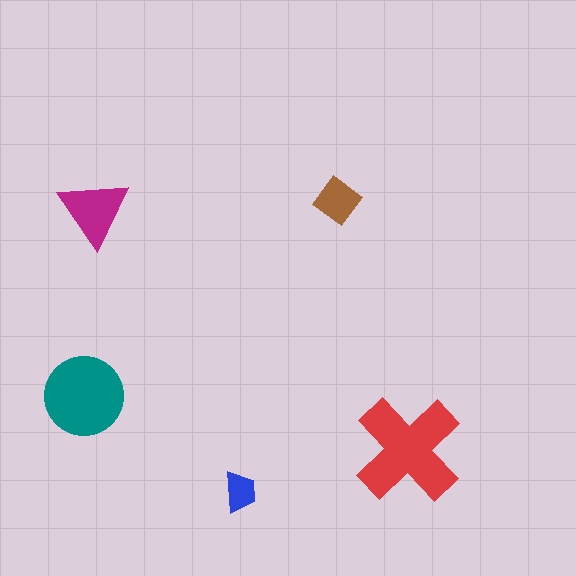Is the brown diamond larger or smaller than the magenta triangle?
Smaller.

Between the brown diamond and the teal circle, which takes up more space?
The teal circle.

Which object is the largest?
The red cross.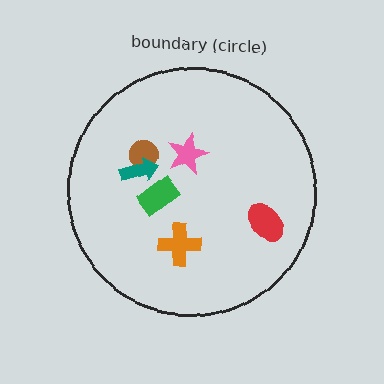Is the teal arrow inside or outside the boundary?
Inside.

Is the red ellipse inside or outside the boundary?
Inside.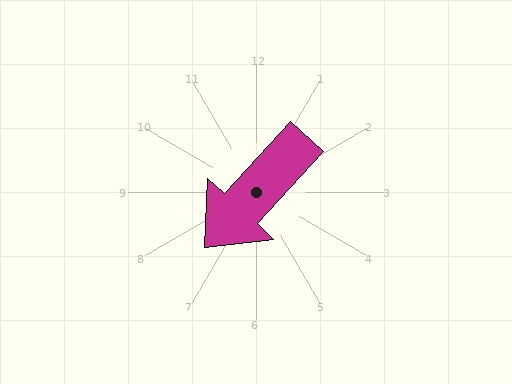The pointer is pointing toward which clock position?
Roughly 7 o'clock.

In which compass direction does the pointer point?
Southwest.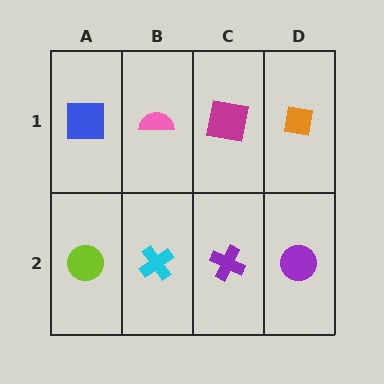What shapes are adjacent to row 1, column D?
A purple circle (row 2, column D), a magenta square (row 1, column C).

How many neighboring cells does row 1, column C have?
3.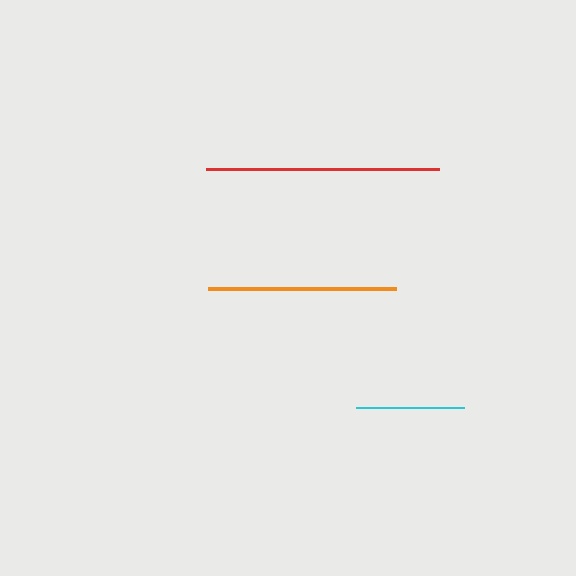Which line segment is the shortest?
The cyan line is the shortest at approximately 108 pixels.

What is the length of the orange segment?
The orange segment is approximately 188 pixels long.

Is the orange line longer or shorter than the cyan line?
The orange line is longer than the cyan line.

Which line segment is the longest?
The red line is the longest at approximately 233 pixels.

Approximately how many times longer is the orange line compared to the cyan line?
The orange line is approximately 1.7 times the length of the cyan line.